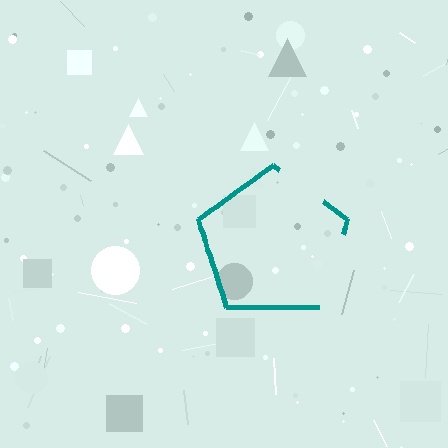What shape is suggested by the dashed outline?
The dashed outline suggests a pentagon.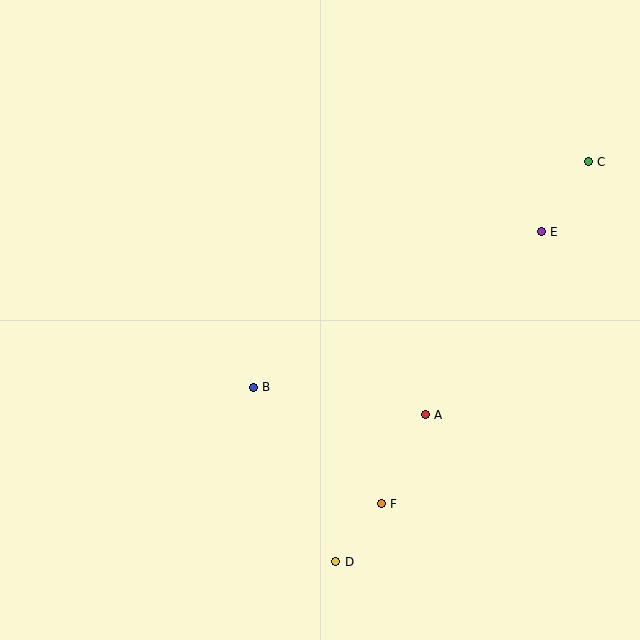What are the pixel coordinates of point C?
Point C is at (588, 162).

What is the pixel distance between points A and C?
The distance between A and C is 301 pixels.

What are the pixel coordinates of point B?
Point B is at (253, 387).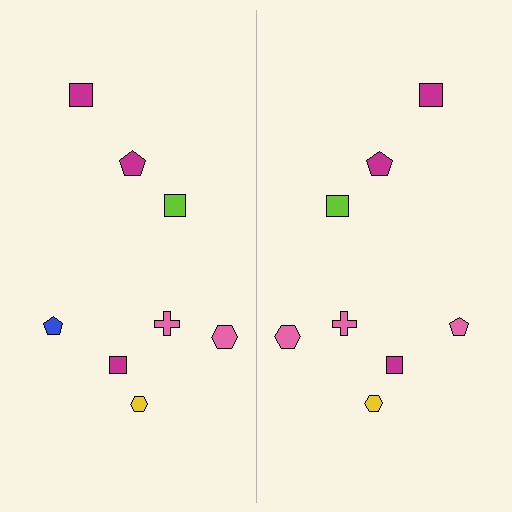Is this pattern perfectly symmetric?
No, the pattern is not perfectly symmetric. The pink pentagon on the right side breaks the symmetry — its mirror counterpart is blue.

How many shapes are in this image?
There are 16 shapes in this image.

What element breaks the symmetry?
The pink pentagon on the right side breaks the symmetry — its mirror counterpart is blue.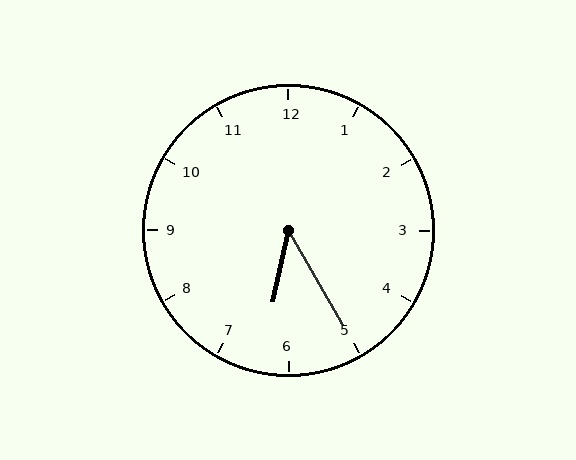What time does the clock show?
6:25.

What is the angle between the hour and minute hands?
Approximately 42 degrees.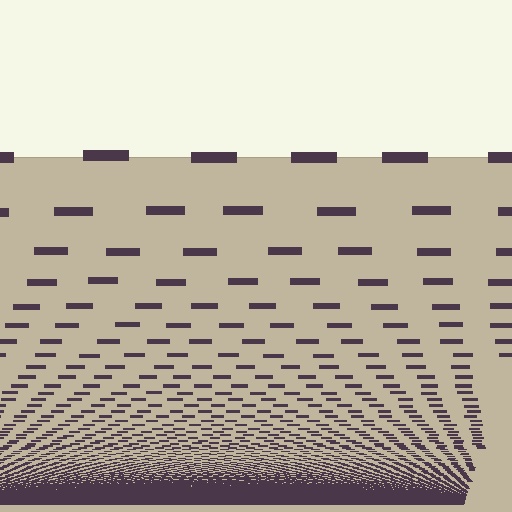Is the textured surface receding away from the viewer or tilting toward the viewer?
The surface appears to tilt toward the viewer. Texture elements get larger and sparser toward the top.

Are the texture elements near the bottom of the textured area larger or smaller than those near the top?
Smaller. The gradient is inverted — elements near the bottom are smaller and denser.